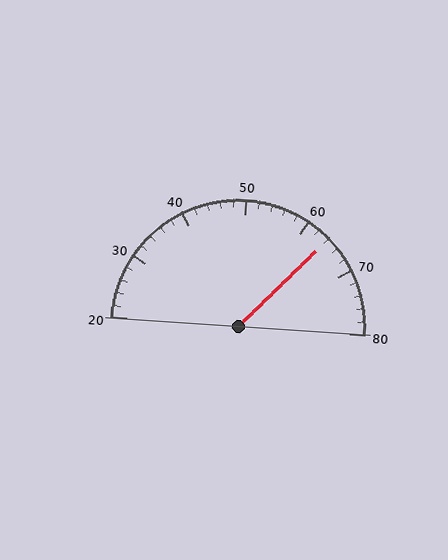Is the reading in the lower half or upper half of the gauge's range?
The reading is in the upper half of the range (20 to 80).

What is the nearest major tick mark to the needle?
The nearest major tick mark is 60.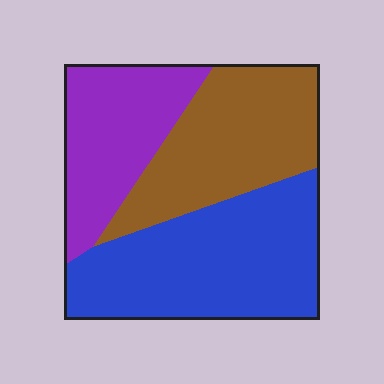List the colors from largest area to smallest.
From largest to smallest: blue, brown, purple.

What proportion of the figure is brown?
Brown takes up between a sixth and a third of the figure.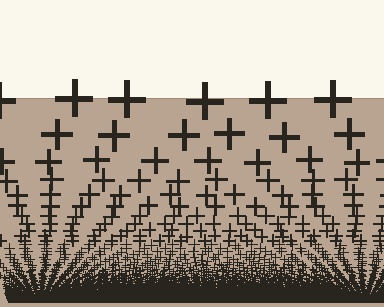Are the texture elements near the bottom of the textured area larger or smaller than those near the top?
Smaller. The gradient is inverted — elements near the bottom are smaller and denser.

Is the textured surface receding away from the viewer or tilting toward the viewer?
The surface appears to tilt toward the viewer. Texture elements get larger and sparser toward the top.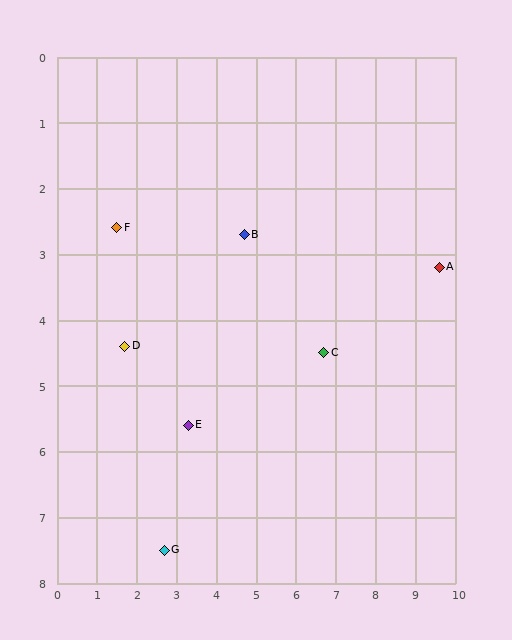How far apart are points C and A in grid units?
Points C and A are about 3.2 grid units apart.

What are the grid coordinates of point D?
Point D is at approximately (1.7, 4.4).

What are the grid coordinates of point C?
Point C is at approximately (6.7, 4.5).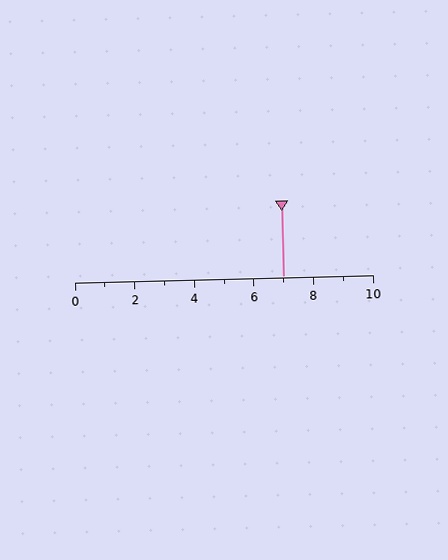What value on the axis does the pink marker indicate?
The marker indicates approximately 7.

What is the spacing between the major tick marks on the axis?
The major ticks are spaced 2 apart.